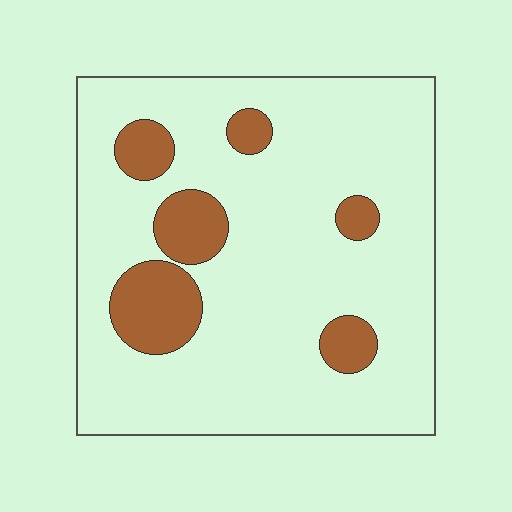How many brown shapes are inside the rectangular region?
6.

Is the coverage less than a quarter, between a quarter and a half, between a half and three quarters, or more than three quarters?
Less than a quarter.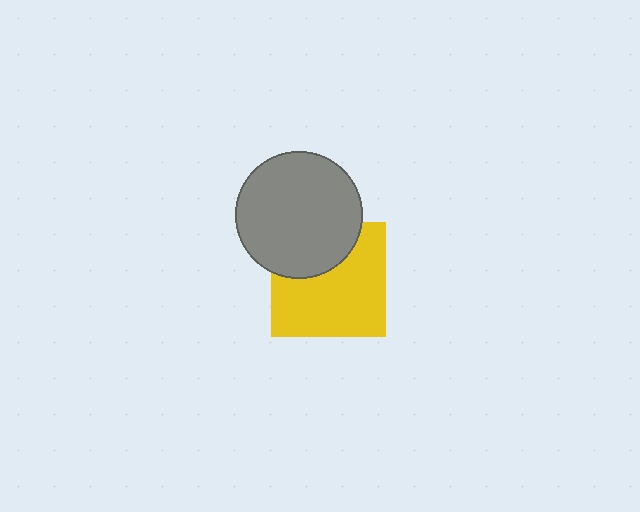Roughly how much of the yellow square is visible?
Most of it is visible (roughly 67%).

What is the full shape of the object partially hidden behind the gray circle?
The partially hidden object is a yellow square.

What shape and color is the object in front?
The object in front is a gray circle.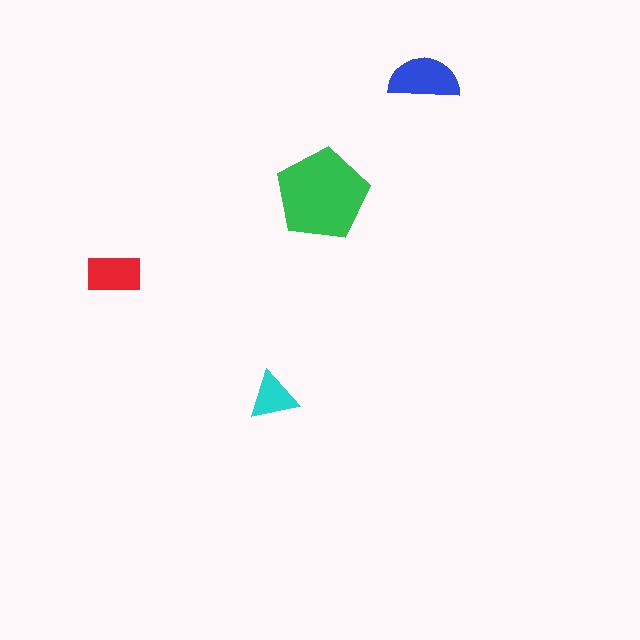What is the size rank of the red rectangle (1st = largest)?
3rd.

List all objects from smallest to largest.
The cyan triangle, the red rectangle, the blue semicircle, the green pentagon.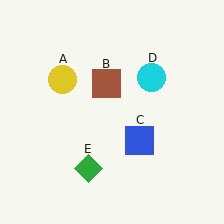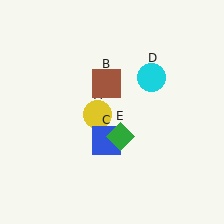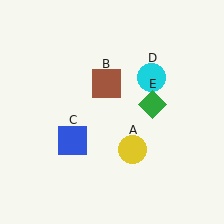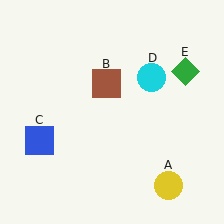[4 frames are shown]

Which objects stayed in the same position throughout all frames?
Brown square (object B) and cyan circle (object D) remained stationary.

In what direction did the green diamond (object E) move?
The green diamond (object E) moved up and to the right.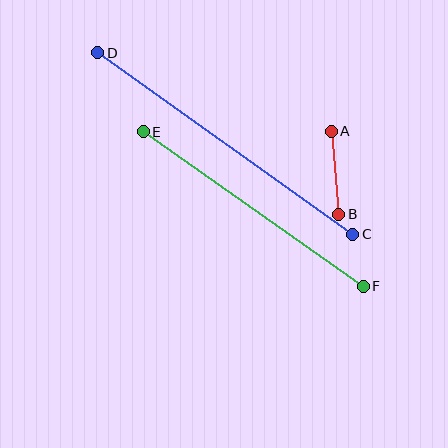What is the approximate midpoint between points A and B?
The midpoint is at approximately (335, 173) pixels.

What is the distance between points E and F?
The distance is approximately 269 pixels.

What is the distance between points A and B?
The distance is approximately 83 pixels.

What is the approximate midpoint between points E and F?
The midpoint is at approximately (253, 209) pixels.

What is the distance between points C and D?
The distance is approximately 313 pixels.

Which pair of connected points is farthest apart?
Points C and D are farthest apart.